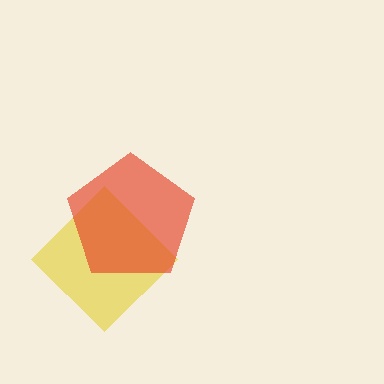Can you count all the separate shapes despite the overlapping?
Yes, there are 2 separate shapes.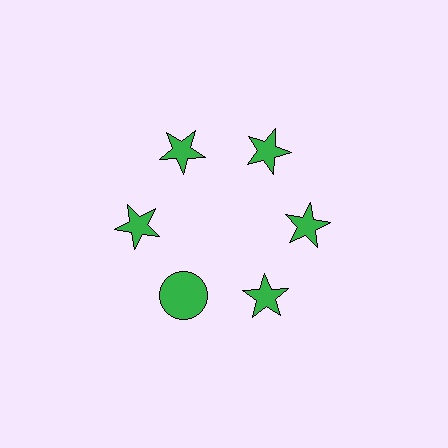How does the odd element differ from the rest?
It has a different shape: circle instead of star.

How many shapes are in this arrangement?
There are 6 shapes arranged in a ring pattern.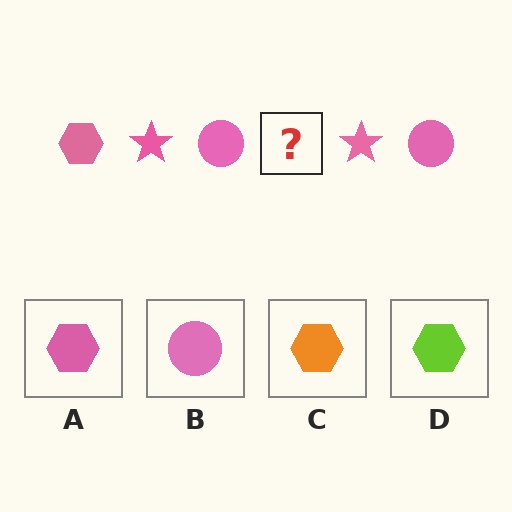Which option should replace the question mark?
Option A.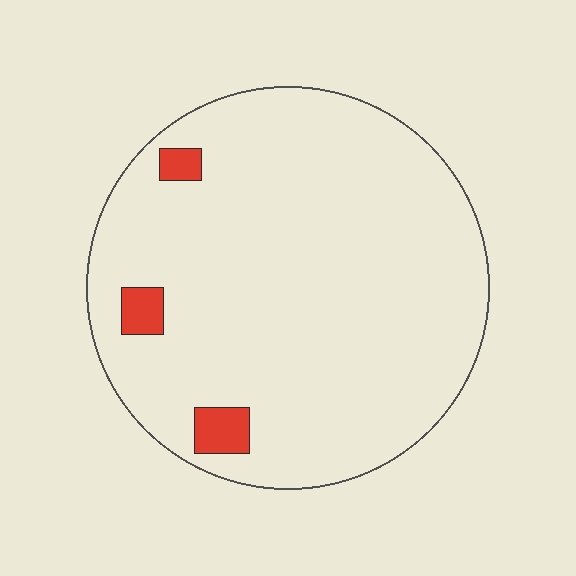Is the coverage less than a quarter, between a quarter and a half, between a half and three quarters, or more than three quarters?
Less than a quarter.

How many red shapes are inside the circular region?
3.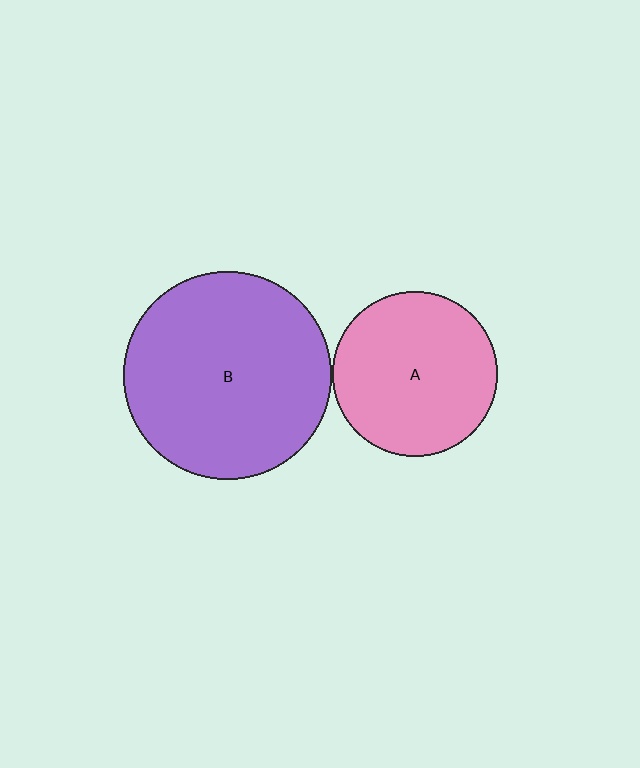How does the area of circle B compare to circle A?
Approximately 1.6 times.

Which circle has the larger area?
Circle B (purple).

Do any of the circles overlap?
No, none of the circles overlap.